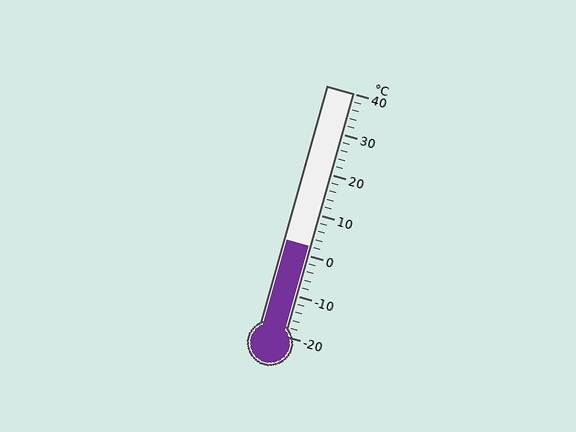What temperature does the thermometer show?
The thermometer shows approximately 2°C.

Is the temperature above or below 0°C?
The temperature is above 0°C.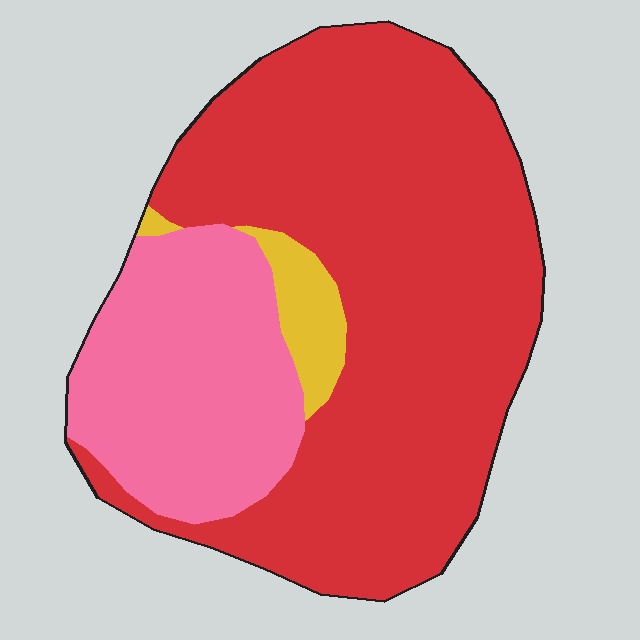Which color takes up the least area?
Yellow, at roughly 5%.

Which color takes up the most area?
Red, at roughly 70%.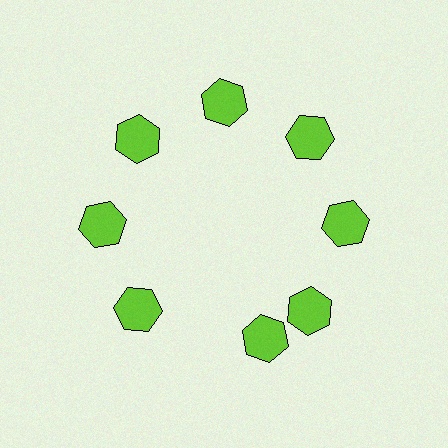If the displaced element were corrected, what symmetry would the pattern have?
It would have 8-fold rotational symmetry — the pattern would map onto itself every 45 degrees.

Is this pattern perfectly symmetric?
No. The 8 lime hexagons are arranged in a ring, but one element near the 6 o'clock position is rotated out of alignment along the ring, breaking the 8-fold rotational symmetry.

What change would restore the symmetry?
The symmetry would be restored by rotating it back into even spacing with its neighbors so that all 8 hexagons sit at equal angles and equal distance from the center.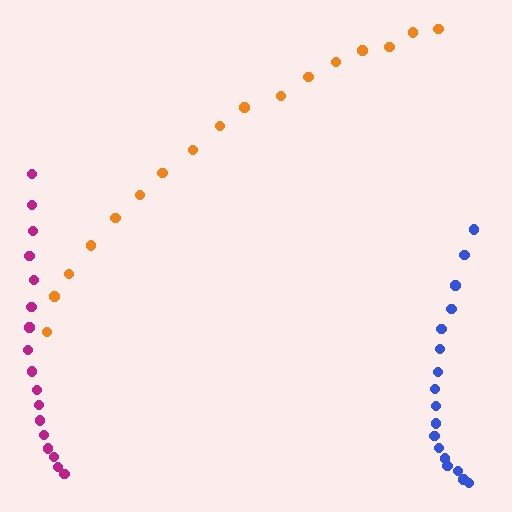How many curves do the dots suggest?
There are 3 distinct paths.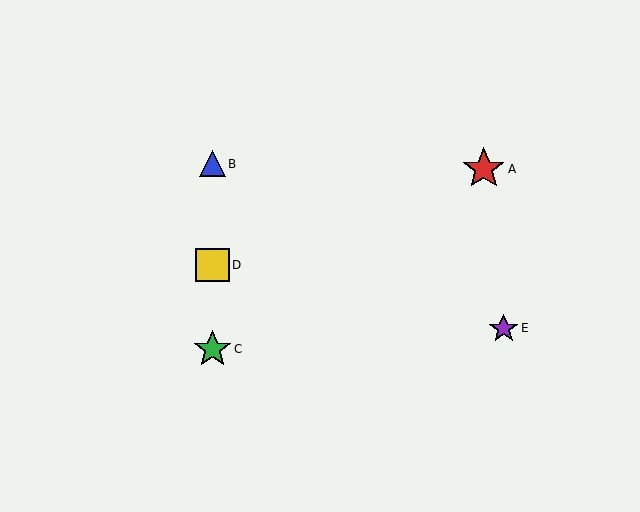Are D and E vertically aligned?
No, D is at x≈213 and E is at x≈504.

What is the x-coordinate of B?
Object B is at x≈213.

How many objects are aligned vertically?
3 objects (B, C, D) are aligned vertically.